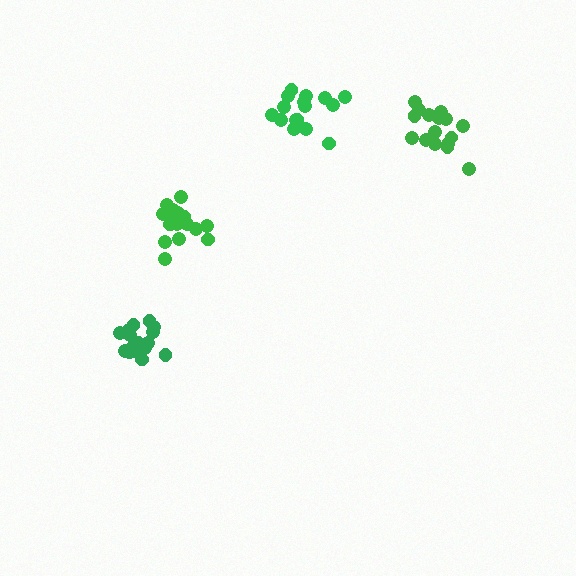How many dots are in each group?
Group 1: 17 dots, Group 2: 16 dots, Group 3: 16 dots, Group 4: 20 dots (69 total).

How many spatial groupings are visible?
There are 4 spatial groupings.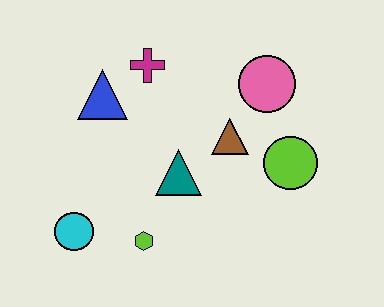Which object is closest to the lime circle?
The brown triangle is closest to the lime circle.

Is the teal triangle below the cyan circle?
No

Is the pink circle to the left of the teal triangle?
No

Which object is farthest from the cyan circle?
The pink circle is farthest from the cyan circle.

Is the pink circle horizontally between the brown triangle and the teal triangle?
No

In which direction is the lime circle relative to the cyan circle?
The lime circle is to the right of the cyan circle.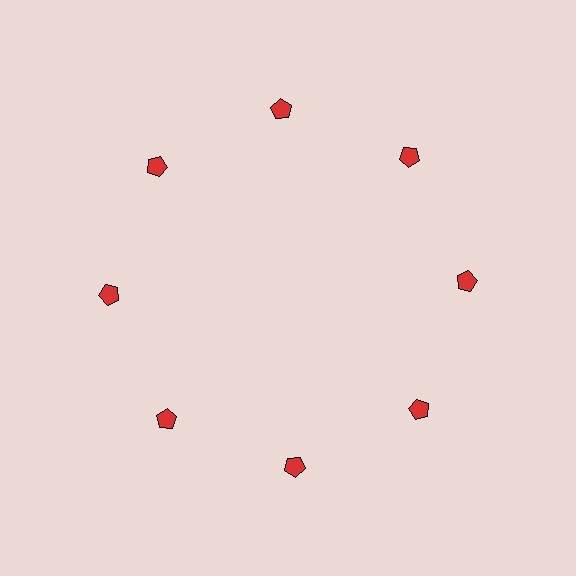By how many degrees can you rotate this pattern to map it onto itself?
The pattern maps onto itself every 45 degrees of rotation.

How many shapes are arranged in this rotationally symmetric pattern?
There are 8 shapes, arranged in 8 groups of 1.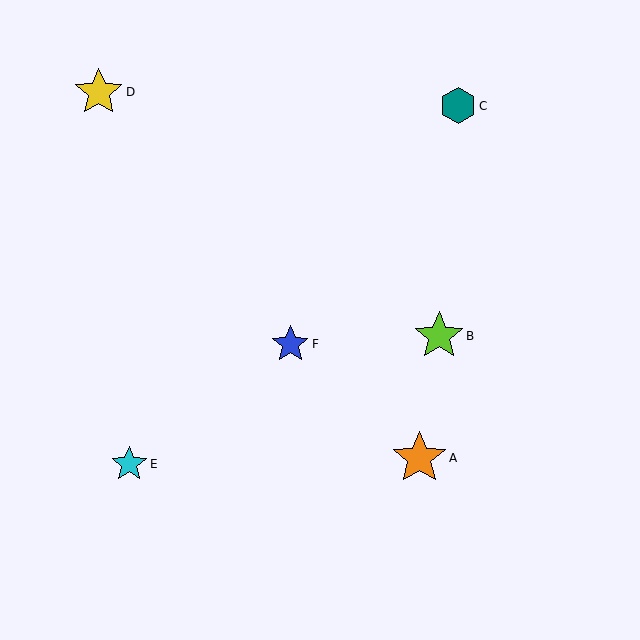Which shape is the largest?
The orange star (labeled A) is the largest.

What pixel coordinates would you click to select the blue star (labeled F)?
Click at (290, 344) to select the blue star F.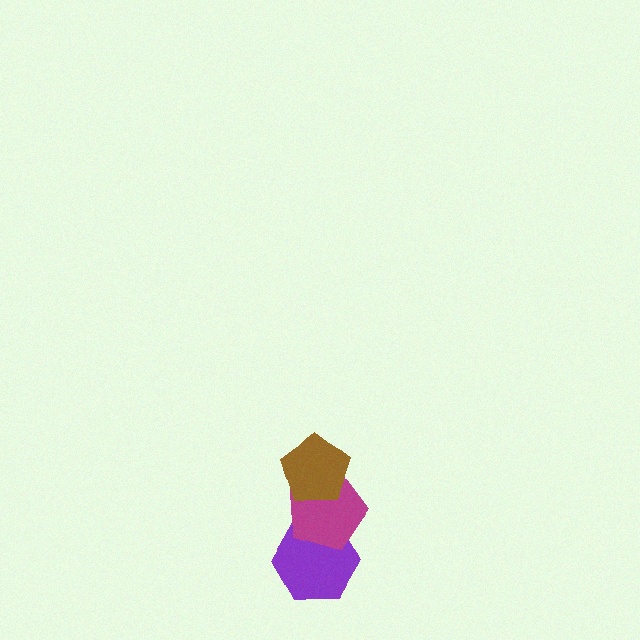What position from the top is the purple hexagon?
The purple hexagon is 3rd from the top.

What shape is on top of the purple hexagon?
The magenta pentagon is on top of the purple hexagon.